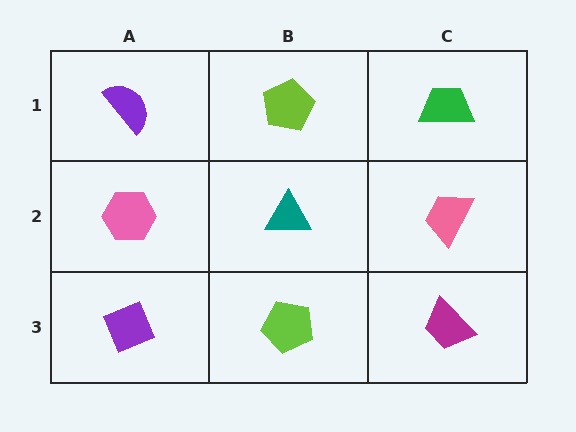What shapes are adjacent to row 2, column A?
A purple semicircle (row 1, column A), a purple diamond (row 3, column A), a teal triangle (row 2, column B).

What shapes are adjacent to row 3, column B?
A teal triangle (row 2, column B), a purple diamond (row 3, column A), a magenta trapezoid (row 3, column C).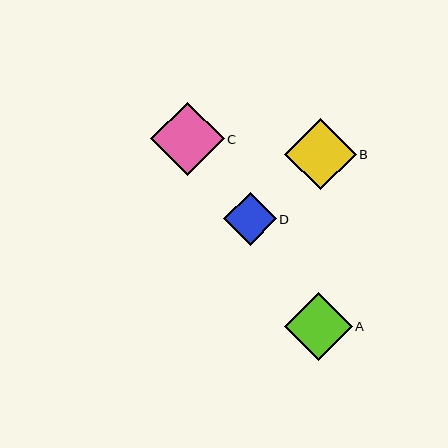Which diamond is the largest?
Diamond C is the largest with a size of approximately 74 pixels.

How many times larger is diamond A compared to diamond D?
Diamond A is approximately 1.3 times the size of diamond D.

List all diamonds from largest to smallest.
From largest to smallest: C, B, A, D.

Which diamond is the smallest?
Diamond D is the smallest with a size of approximately 53 pixels.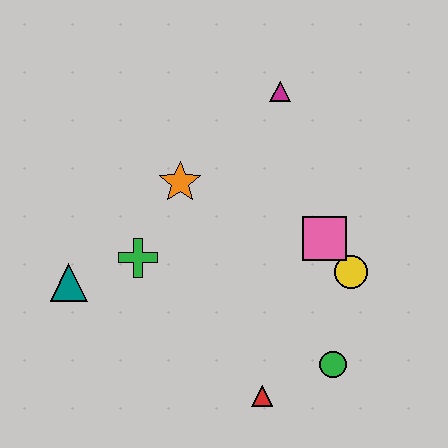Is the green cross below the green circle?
No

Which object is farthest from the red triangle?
The magenta triangle is farthest from the red triangle.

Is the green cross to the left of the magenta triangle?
Yes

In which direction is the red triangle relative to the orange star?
The red triangle is below the orange star.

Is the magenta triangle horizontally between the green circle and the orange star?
Yes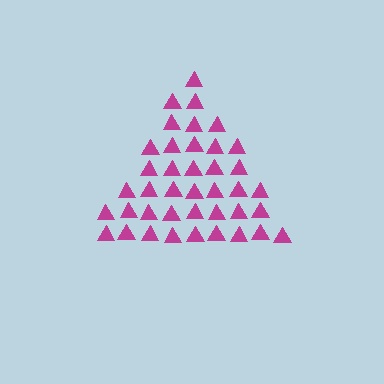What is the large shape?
The large shape is a triangle.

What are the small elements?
The small elements are triangles.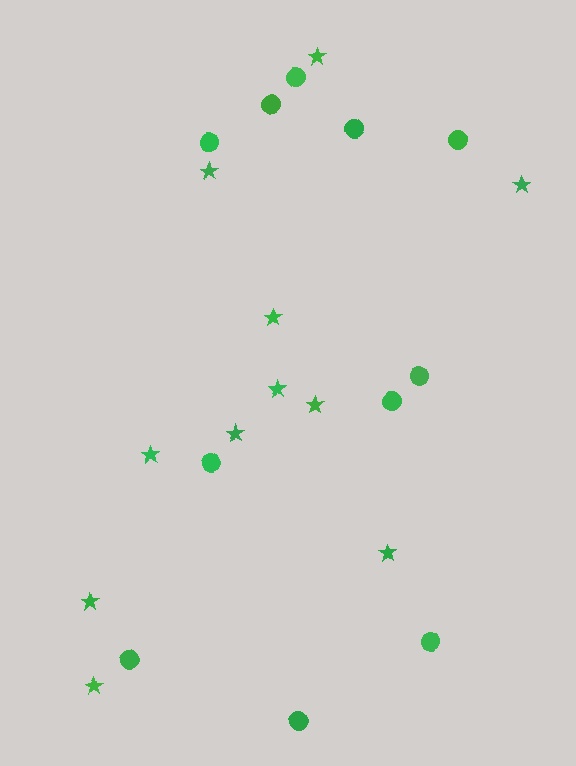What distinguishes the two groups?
There are 2 groups: one group of circles (11) and one group of stars (11).